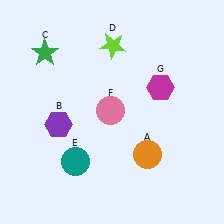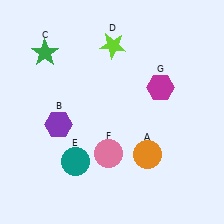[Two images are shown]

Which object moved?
The pink circle (F) moved down.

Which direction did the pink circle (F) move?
The pink circle (F) moved down.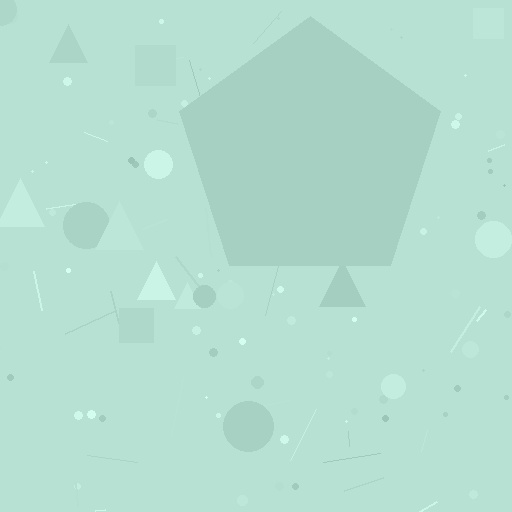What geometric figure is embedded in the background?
A pentagon is embedded in the background.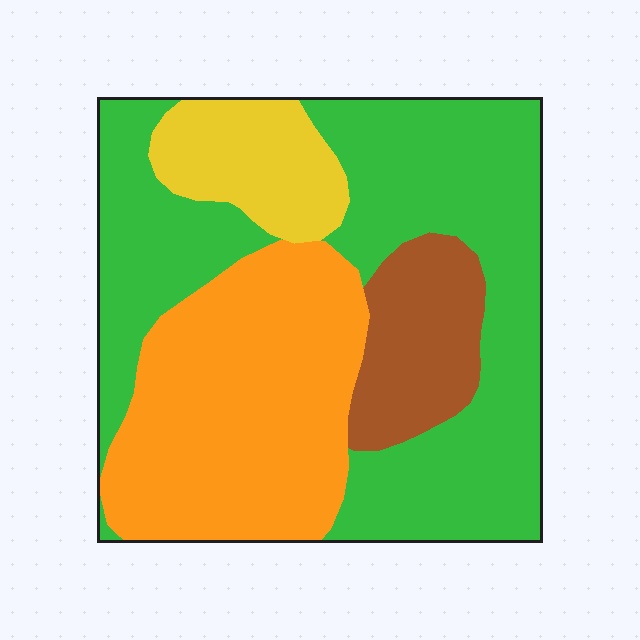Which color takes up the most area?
Green, at roughly 45%.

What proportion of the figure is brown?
Brown takes up less than a sixth of the figure.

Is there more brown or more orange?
Orange.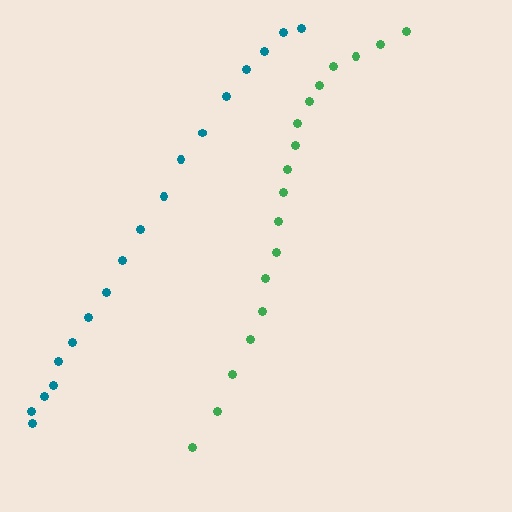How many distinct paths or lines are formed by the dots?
There are 2 distinct paths.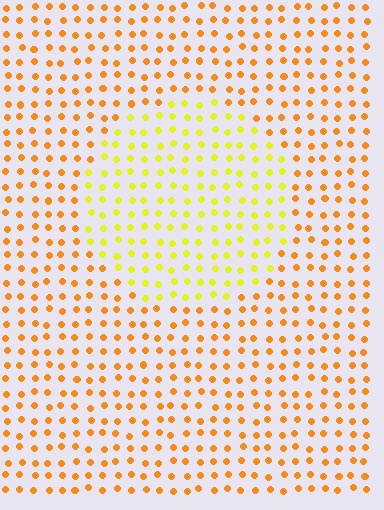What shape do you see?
I see a circle.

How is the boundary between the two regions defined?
The boundary is defined purely by a slight shift in hue (about 34 degrees). Spacing, size, and orientation are identical on both sides.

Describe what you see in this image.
The image is filled with small orange elements in a uniform arrangement. A circle-shaped region is visible where the elements are tinted to a slightly different hue, forming a subtle color boundary.